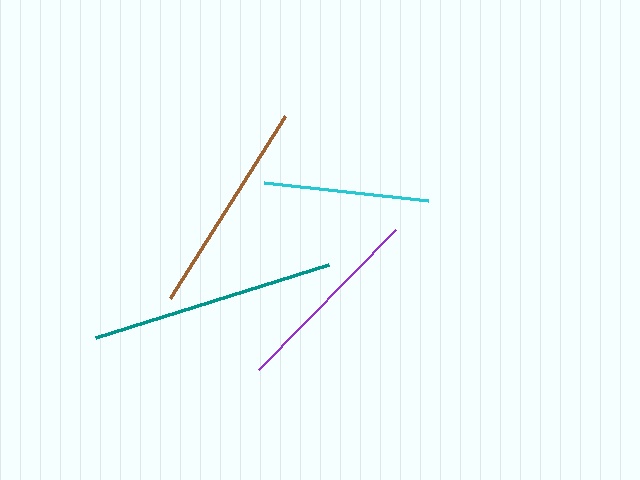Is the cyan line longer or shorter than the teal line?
The teal line is longer than the cyan line.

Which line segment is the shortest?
The cyan line is the shortest at approximately 165 pixels.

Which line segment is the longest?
The teal line is the longest at approximately 245 pixels.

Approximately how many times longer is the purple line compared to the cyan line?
The purple line is approximately 1.2 times the length of the cyan line.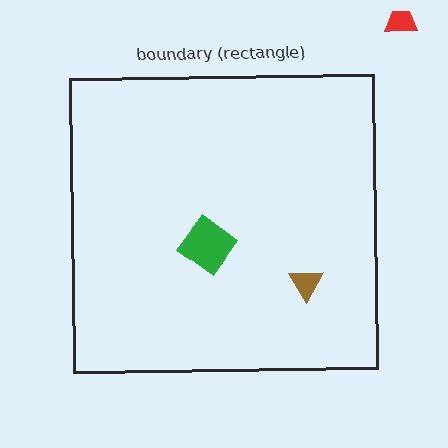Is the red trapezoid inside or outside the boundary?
Outside.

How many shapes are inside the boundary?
2 inside, 1 outside.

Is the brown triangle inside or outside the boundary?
Inside.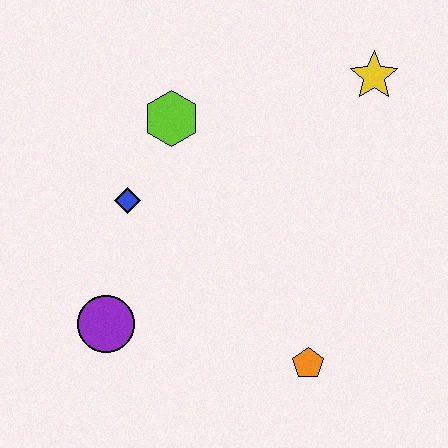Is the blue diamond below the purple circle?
No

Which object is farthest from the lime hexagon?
The orange pentagon is farthest from the lime hexagon.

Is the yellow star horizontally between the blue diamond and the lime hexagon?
No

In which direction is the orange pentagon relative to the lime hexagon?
The orange pentagon is below the lime hexagon.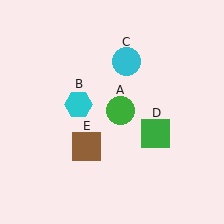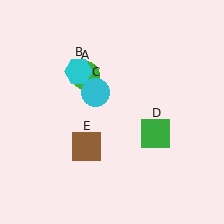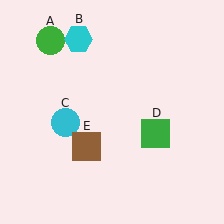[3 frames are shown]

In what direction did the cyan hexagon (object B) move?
The cyan hexagon (object B) moved up.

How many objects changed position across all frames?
3 objects changed position: green circle (object A), cyan hexagon (object B), cyan circle (object C).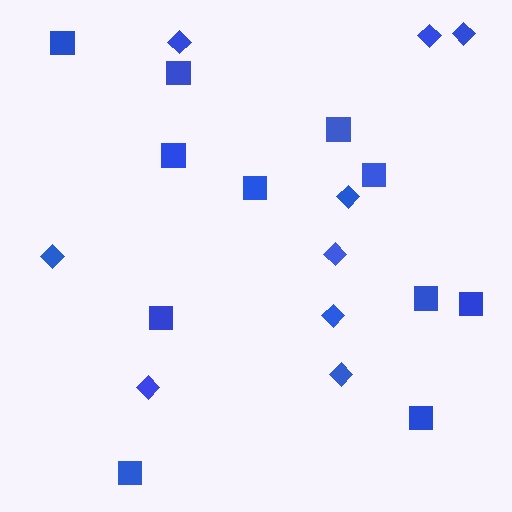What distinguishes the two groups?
There are 2 groups: one group of squares (11) and one group of diamonds (9).